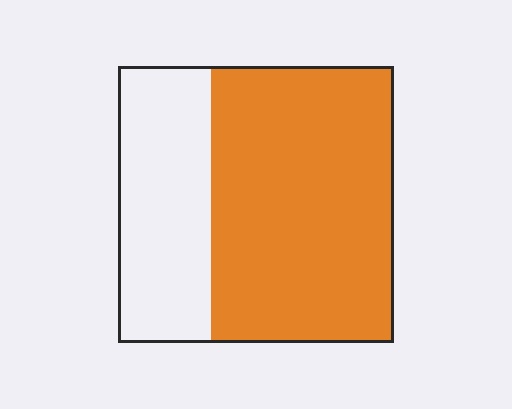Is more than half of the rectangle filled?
Yes.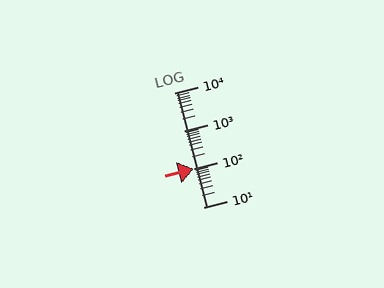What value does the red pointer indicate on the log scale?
The pointer indicates approximately 100.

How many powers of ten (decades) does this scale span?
The scale spans 3 decades, from 10 to 10000.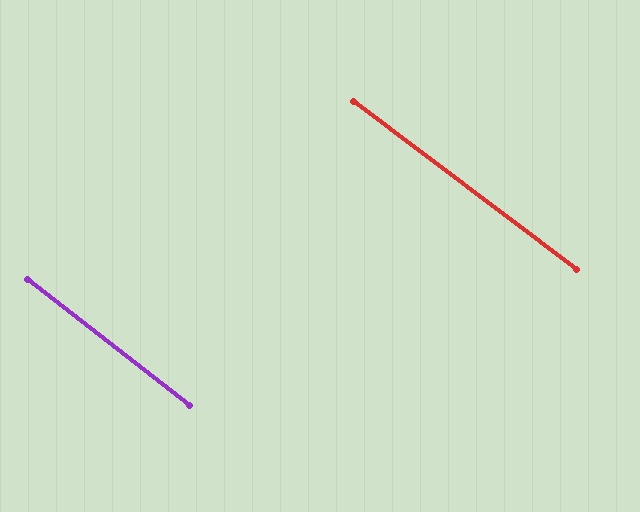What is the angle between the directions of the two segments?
Approximately 1 degree.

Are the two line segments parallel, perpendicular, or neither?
Parallel — their directions differ by only 0.9°.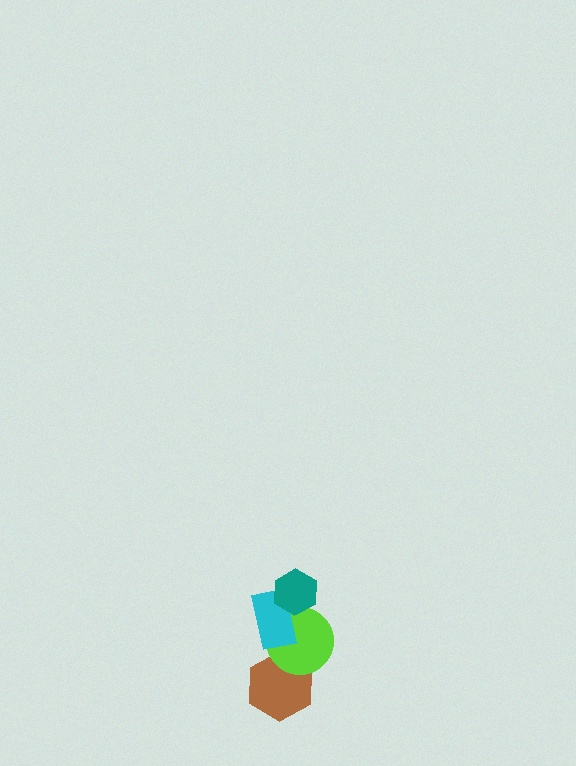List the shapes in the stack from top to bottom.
From top to bottom: the teal hexagon, the cyan rectangle, the lime circle, the brown hexagon.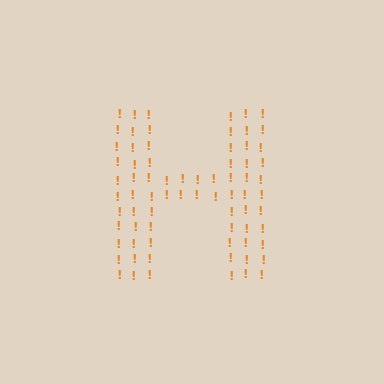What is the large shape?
The large shape is the letter H.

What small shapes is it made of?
It is made of small exclamation marks.